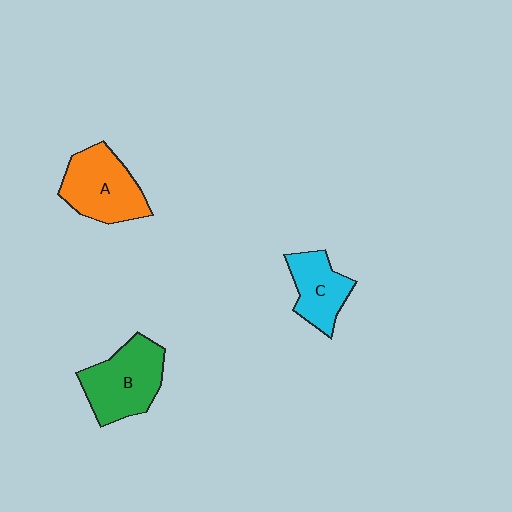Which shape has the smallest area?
Shape C (cyan).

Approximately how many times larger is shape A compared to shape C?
Approximately 1.4 times.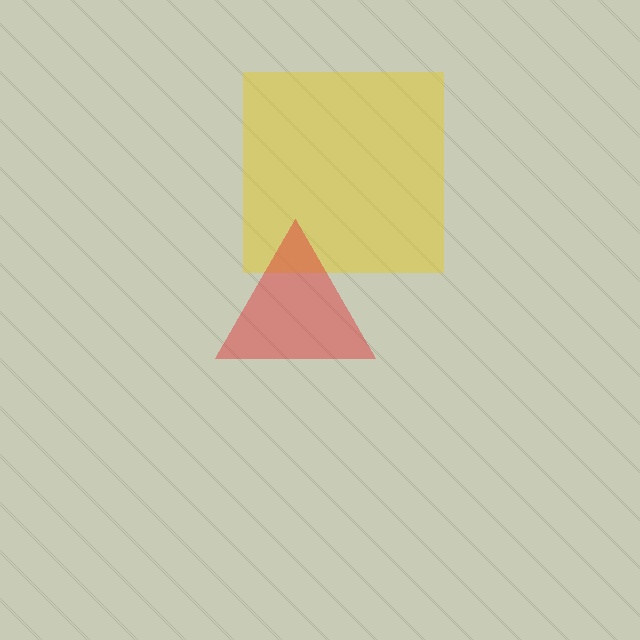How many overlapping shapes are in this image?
There are 2 overlapping shapes in the image.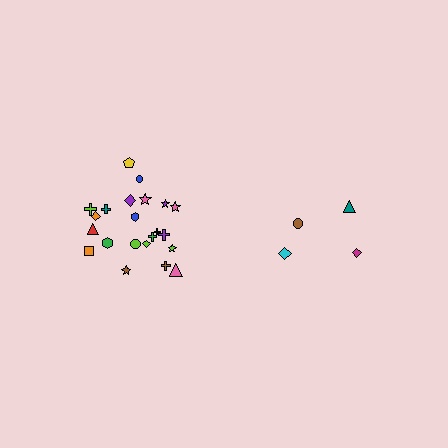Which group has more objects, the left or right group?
The left group.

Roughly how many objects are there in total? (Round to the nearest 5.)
Roughly 25 objects in total.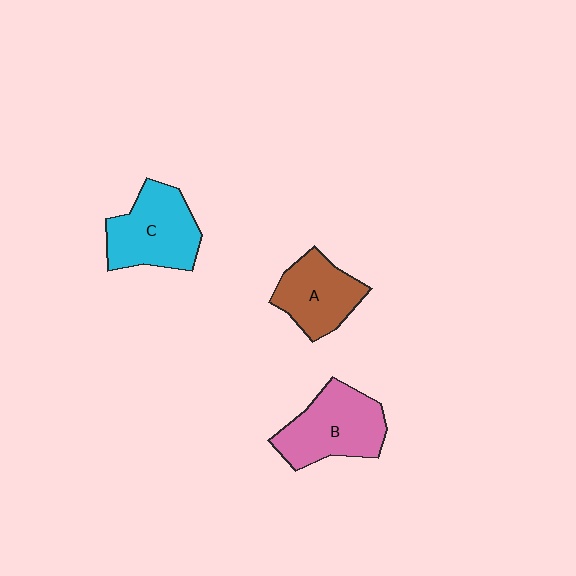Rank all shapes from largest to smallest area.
From largest to smallest: B (pink), C (cyan), A (brown).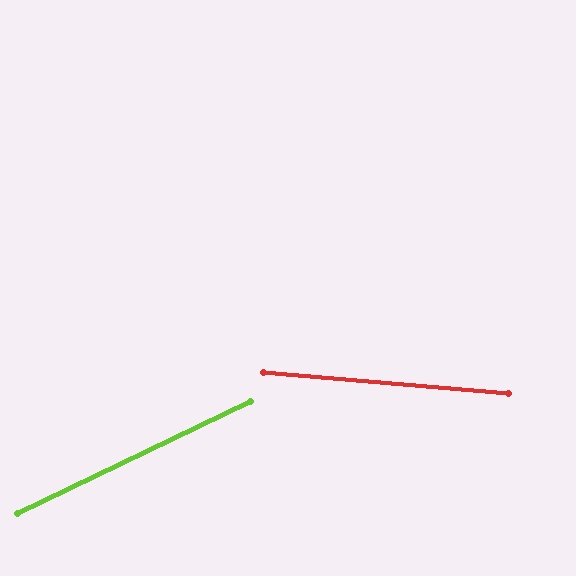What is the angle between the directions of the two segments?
Approximately 31 degrees.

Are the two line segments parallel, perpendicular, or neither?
Neither parallel nor perpendicular — they differ by about 31°.